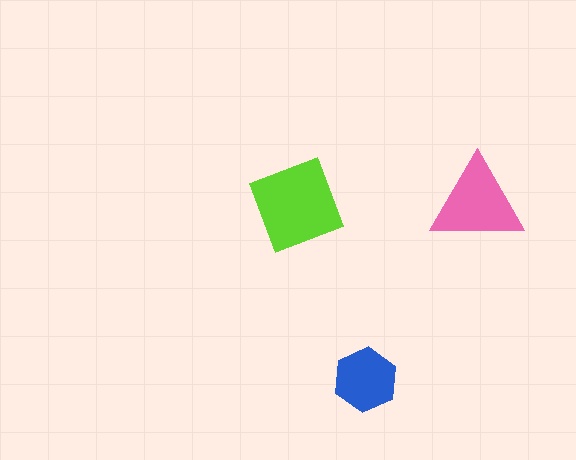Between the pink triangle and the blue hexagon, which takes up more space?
The pink triangle.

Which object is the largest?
The lime diamond.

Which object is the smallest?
The blue hexagon.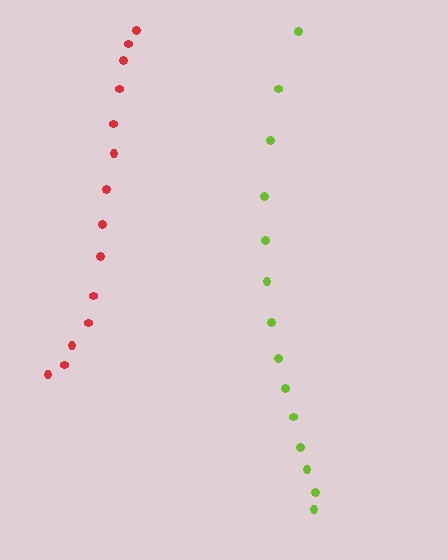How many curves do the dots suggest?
There are 2 distinct paths.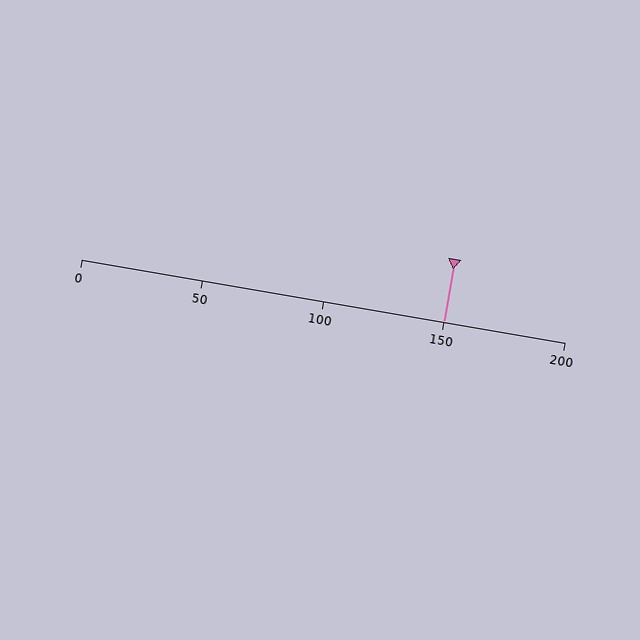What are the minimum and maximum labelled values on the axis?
The axis runs from 0 to 200.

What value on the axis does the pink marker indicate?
The marker indicates approximately 150.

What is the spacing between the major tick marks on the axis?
The major ticks are spaced 50 apart.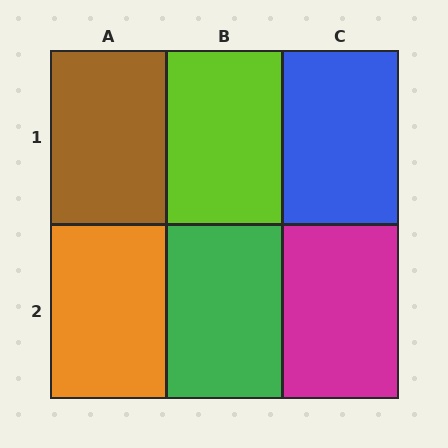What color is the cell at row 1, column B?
Lime.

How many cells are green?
1 cell is green.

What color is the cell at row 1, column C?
Blue.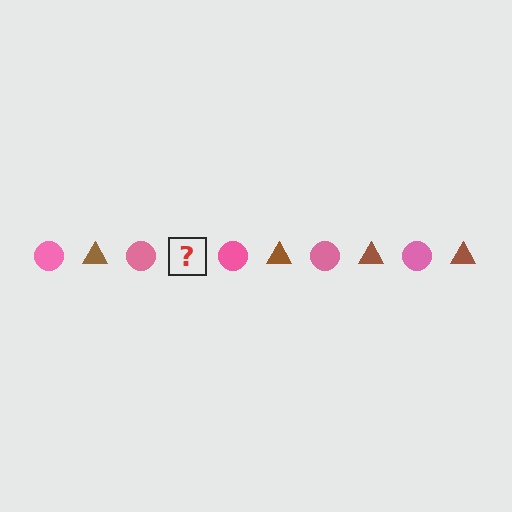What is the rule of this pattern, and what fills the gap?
The rule is that the pattern alternates between pink circle and brown triangle. The gap should be filled with a brown triangle.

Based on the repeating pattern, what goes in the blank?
The blank should be a brown triangle.